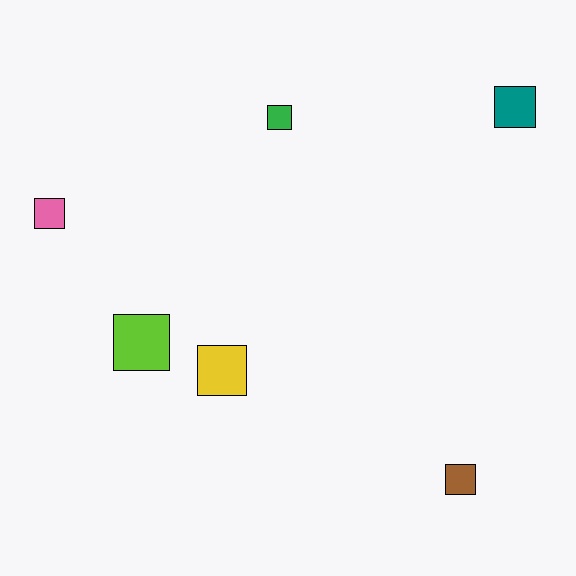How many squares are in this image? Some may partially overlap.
There are 6 squares.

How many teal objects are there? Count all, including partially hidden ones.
There is 1 teal object.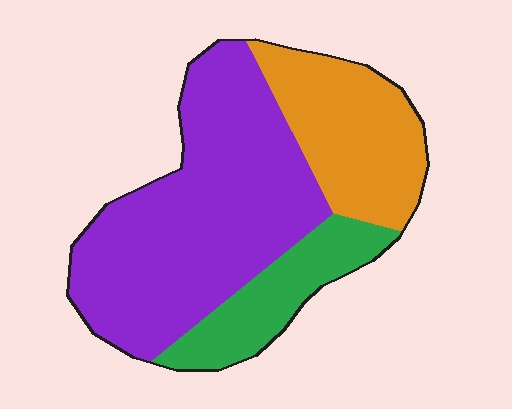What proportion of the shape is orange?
Orange covers 26% of the shape.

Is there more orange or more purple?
Purple.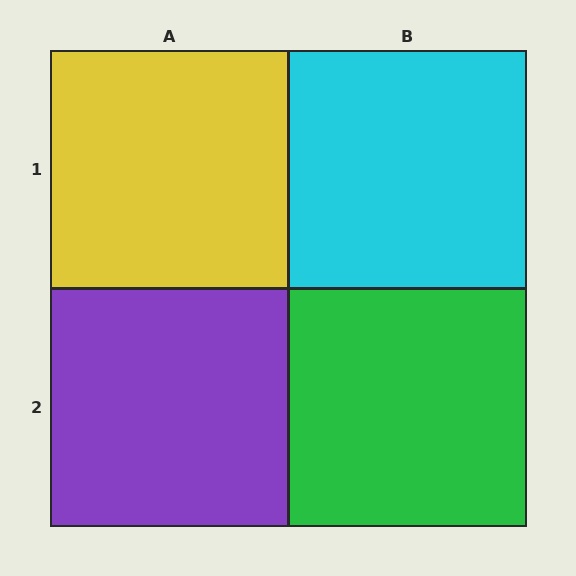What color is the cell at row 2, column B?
Green.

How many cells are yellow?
1 cell is yellow.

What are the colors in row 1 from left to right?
Yellow, cyan.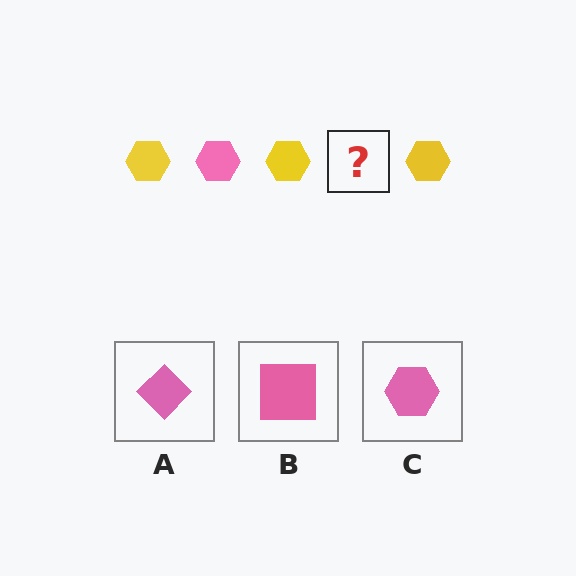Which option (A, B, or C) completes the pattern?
C.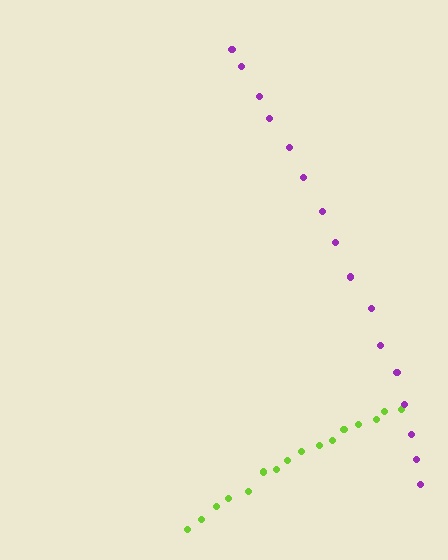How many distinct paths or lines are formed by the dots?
There are 2 distinct paths.